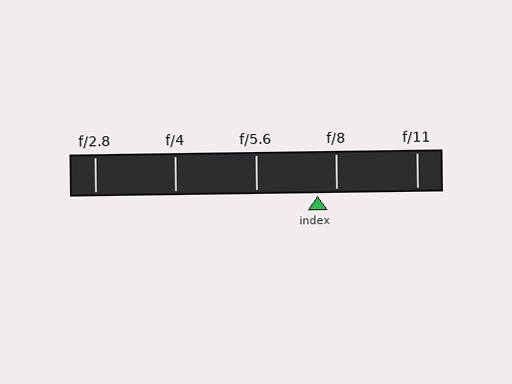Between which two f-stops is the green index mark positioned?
The index mark is between f/5.6 and f/8.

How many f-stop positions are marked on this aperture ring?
There are 5 f-stop positions marked.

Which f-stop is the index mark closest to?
The index mark is closest to f/8.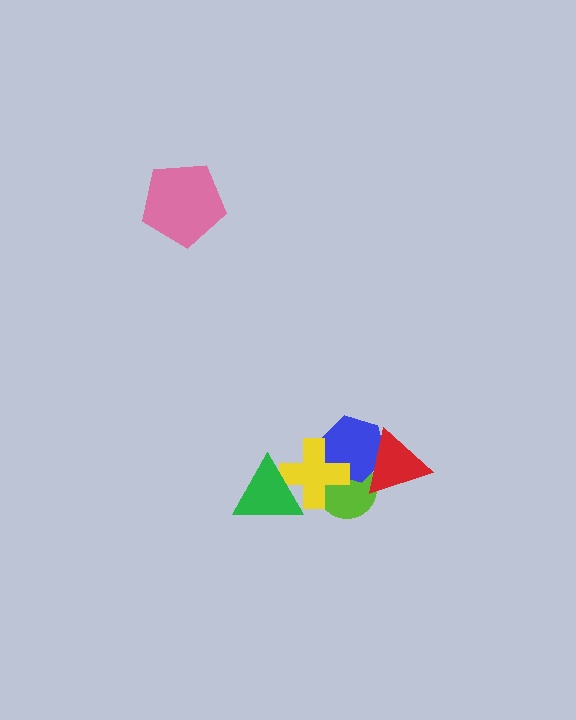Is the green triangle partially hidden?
No, no other shape covers it.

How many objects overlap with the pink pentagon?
0 objects overlap with the pink pentagon.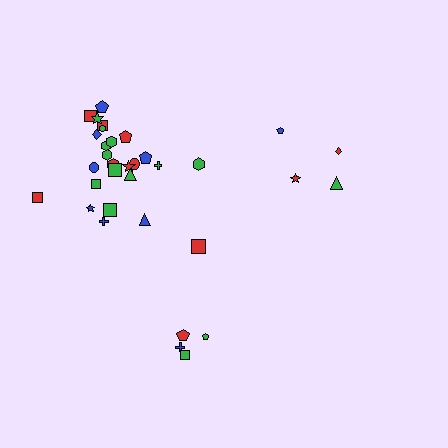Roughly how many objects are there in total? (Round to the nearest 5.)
Roughly 35 objects in total.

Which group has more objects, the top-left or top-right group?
The top-left group.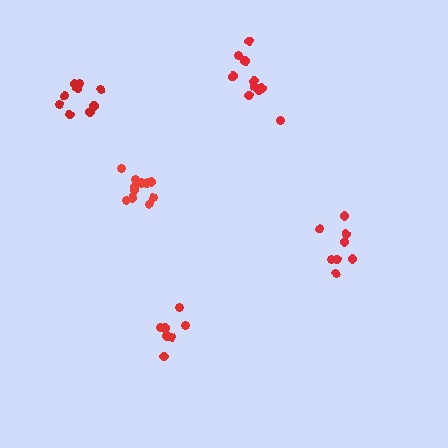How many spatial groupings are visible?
There are 5 spatial groupings.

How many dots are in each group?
Group 1: 9 dots, Group 2: 7 dots, Group 3: 12 dots, Group 4: 11 dots, Group 5: 8 dots (47 total).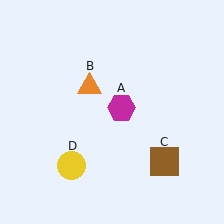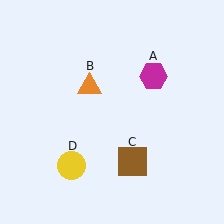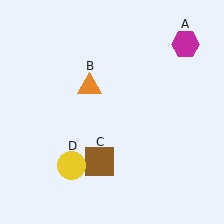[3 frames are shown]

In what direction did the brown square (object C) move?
The brown square (object C) moved left.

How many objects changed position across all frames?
2 objects changed position: magenta hexagon (object A), brown square (object C).